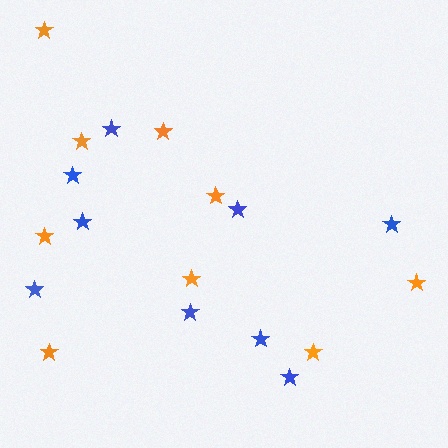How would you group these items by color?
There are 2 groups: one group of orange stars (9) and one group of blue stars (9).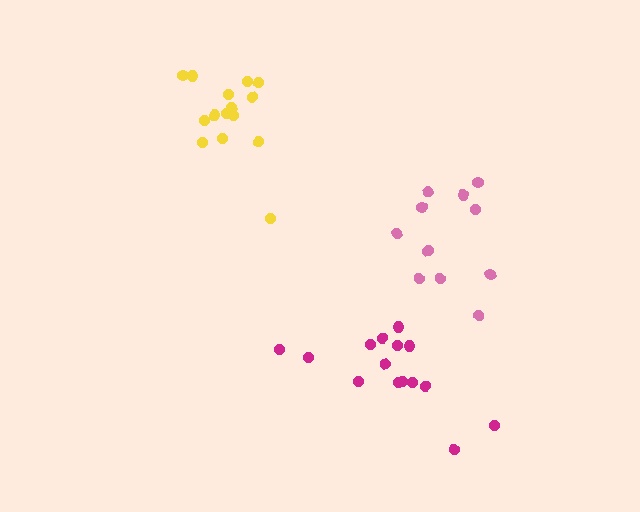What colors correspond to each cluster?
The clusters are colored: pink, yellow, magenta.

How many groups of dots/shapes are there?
There are 3 groups.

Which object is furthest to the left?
The yellow cluster is leftmost.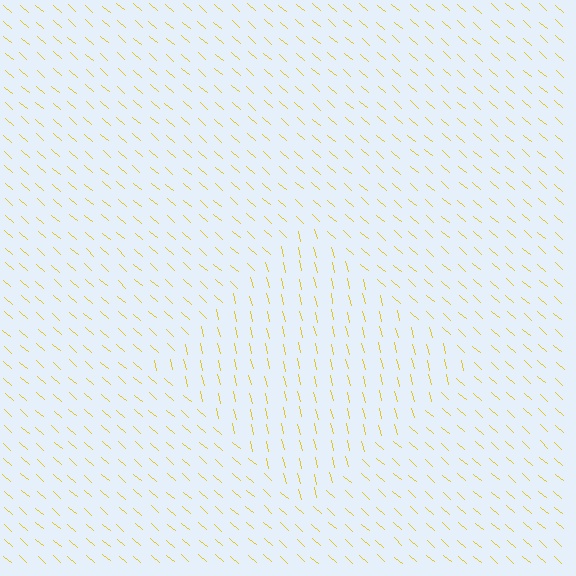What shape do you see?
I see a diamond.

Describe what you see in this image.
The image is filled with small yellow line segments. A diamond region in the image has lines oriented differently from the surrounding lines, creating a visible texture boundary.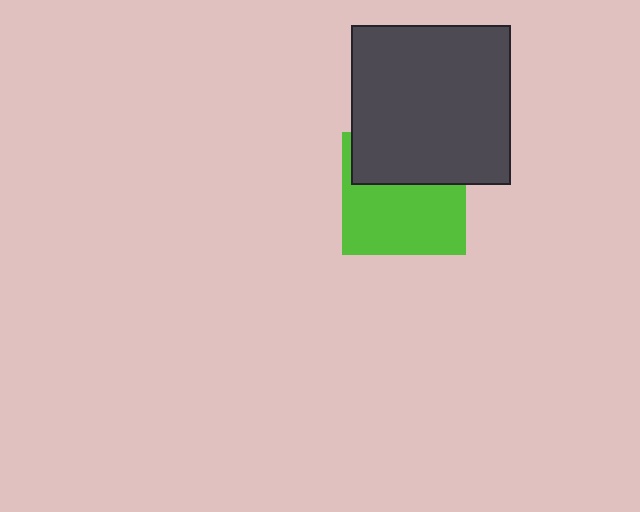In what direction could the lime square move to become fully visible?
The lime square could move down. That would shift it out from behind the dark gray square entirely.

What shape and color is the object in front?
The object in front is a dark gray square.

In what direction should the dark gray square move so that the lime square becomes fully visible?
The dark gray square should move up. That is the shortest direction to clear the overlap and leave the lime square fully visible.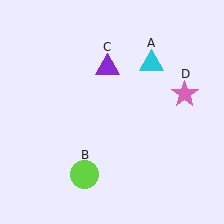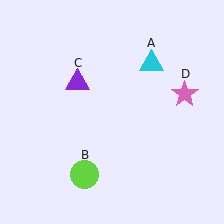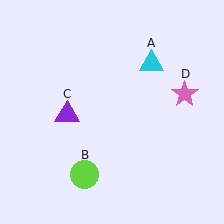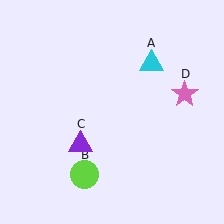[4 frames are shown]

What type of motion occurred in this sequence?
The purple triangle (object C) rotated counterclockwise around the center of the scene.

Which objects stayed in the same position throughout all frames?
Cyan triangle (object A) and lime circle (object B) and pink star (object D) remained stationary.